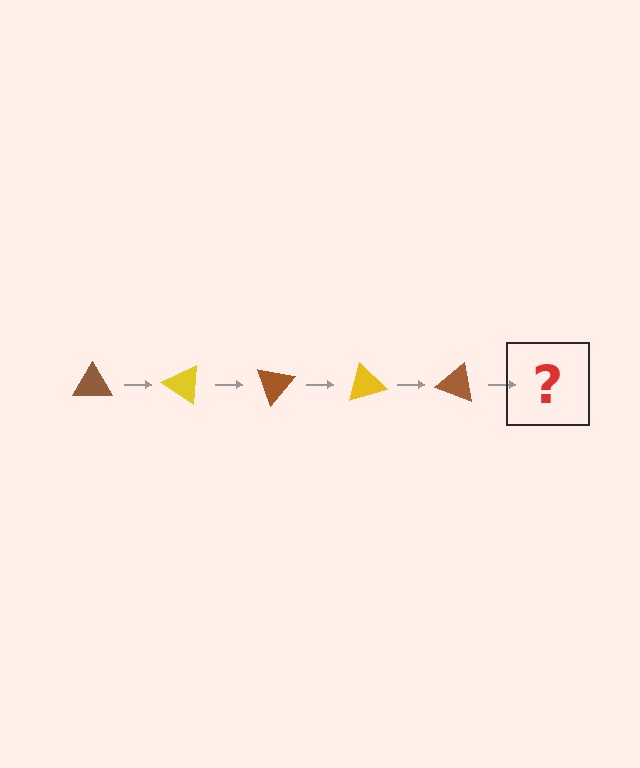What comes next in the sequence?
The next element should be a yellow triangle, rotated 175 degrees from the start.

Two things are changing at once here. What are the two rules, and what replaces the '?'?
The two rules are that it rotates 35 degrees each step and the color cycles through brown and yellow. The '?' should be a yellow triangle, rotated 175 degrees from the start.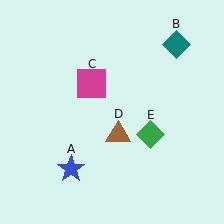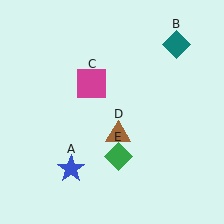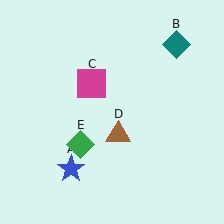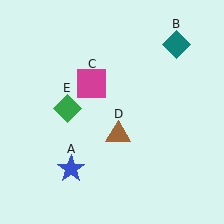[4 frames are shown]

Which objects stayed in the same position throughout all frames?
Blue star (object A) and teal diamond (object B) and magenta square (object C) and brown triangle (object D) remained stationary.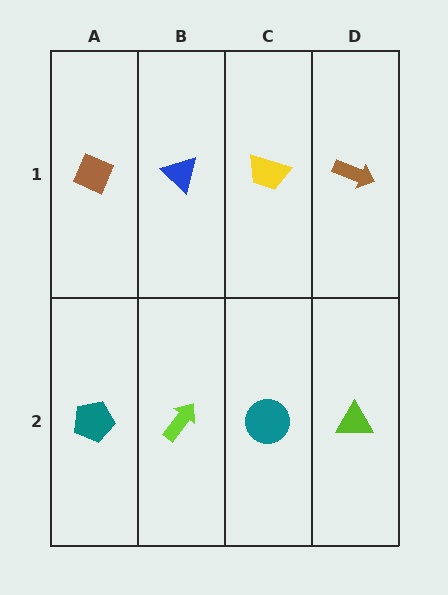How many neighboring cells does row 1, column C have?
3.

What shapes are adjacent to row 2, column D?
A brown arrow (row 1, column D), a teal circle (row 2, column C).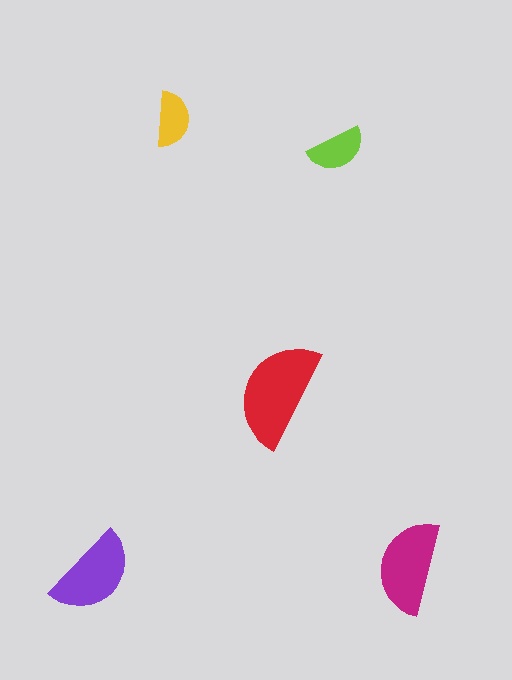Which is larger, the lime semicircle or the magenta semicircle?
The magenta one.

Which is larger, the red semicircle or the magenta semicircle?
The red one.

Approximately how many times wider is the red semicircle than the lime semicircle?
About 2 times wider.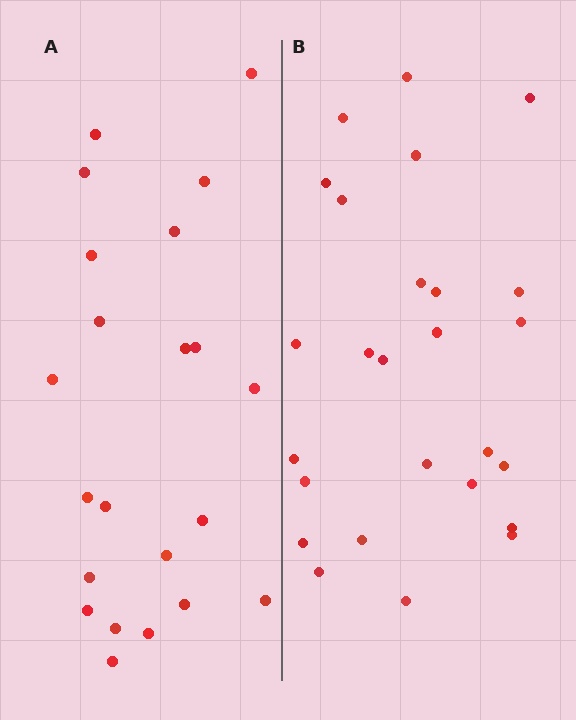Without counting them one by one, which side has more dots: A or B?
Region B (the right region) has more dots.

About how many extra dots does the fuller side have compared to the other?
Region B has about 4 more dots than region A.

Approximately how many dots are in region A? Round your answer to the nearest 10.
About 20 dots. (The exact count is 22, which rounds to 20.)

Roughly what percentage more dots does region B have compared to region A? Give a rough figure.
About 20% more.